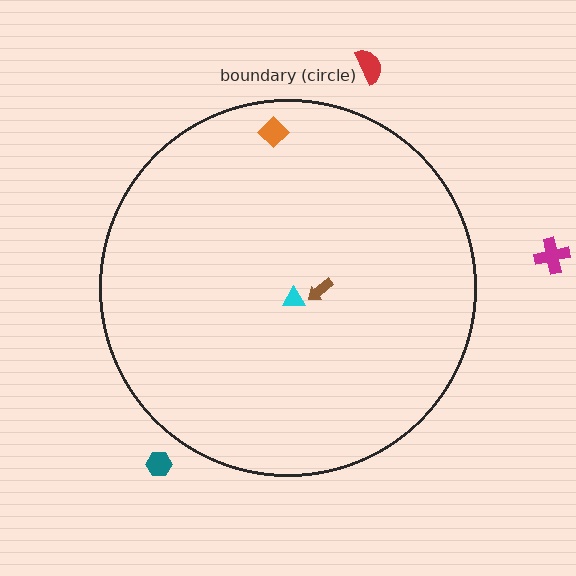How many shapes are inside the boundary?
3 inside, 3 outside.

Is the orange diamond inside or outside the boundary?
Inside.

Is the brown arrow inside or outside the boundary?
Inside.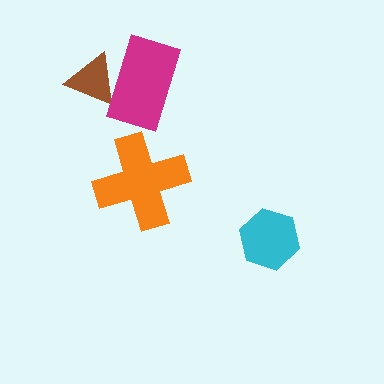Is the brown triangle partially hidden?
Yes, it is partially covered by another shape.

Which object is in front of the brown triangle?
The magenta rectangle is in front of the brown triangle.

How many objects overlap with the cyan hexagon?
0 objects overlap with the cyan hexagon.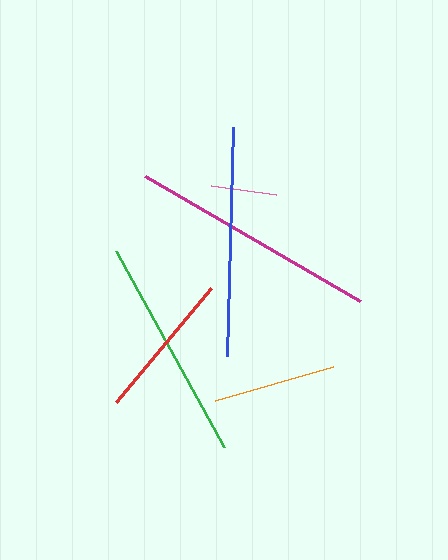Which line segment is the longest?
The magenta line is the longest at approximately 249 pixels.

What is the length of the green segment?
The green segment is approximately 224 pixels long.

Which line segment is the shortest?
The pink line is the shortest at approximately 66 pixels.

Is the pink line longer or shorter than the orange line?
The orange line is longer than the pink line.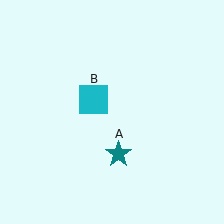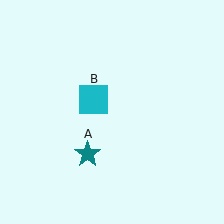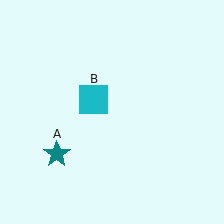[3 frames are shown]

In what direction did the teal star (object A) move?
The teal star (object A) moved left.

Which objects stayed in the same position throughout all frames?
Cyan square (object B) remained stationary.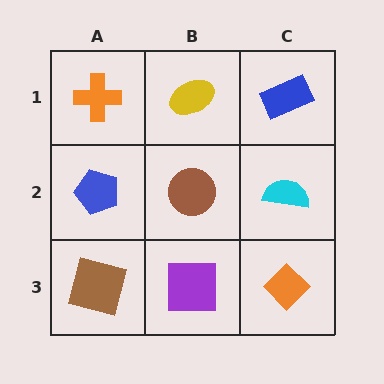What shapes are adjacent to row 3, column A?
A blue pentagon (row 2, column A), a purple square (row 3, column B).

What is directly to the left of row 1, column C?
A yellow ellipse.